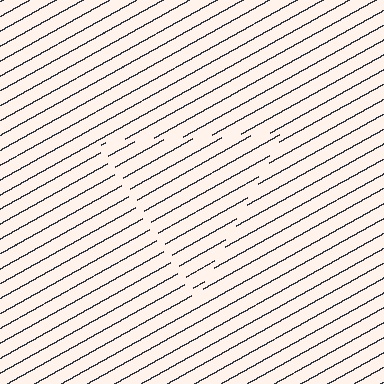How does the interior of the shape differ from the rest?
The interior of the shape contains the same grating, shifted by half a period — the contour is defined by the phase discontinuity where line-ends from the inner and outer gratings abut.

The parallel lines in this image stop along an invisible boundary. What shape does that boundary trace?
An illusory triangle. The interior of the shape contains the same grating, shifted by half a period — the contour is defined by the phase discontinuity where line-ends from the inner and outer gratings abut.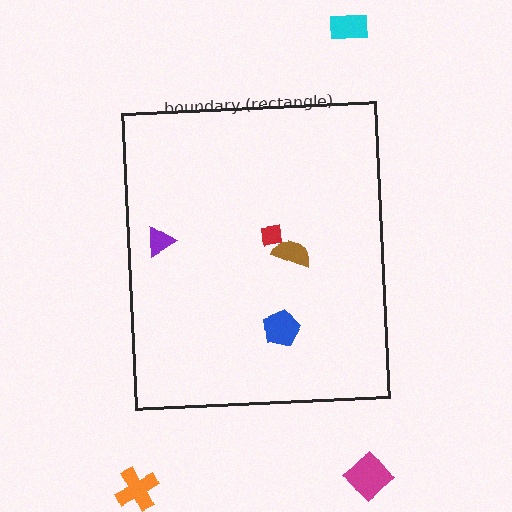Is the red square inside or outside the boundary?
Inside.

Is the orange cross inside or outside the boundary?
Outside.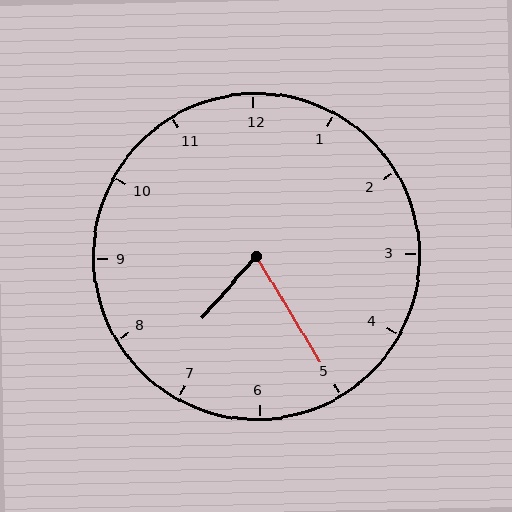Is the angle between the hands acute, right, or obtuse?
It is acute.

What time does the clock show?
7:25.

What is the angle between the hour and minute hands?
Approximately 72 degrees.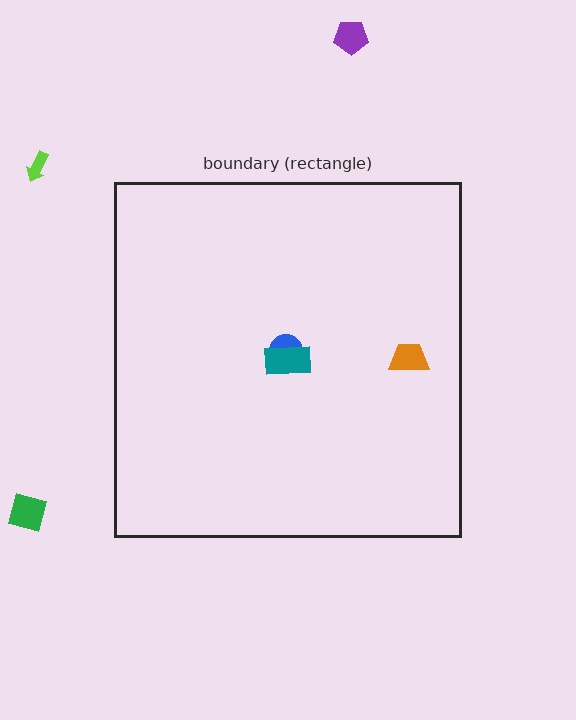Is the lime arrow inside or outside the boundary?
Outside.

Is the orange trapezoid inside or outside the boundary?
Inside.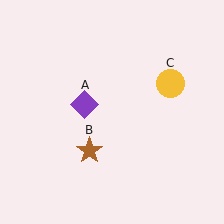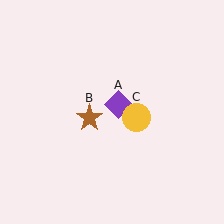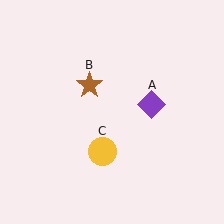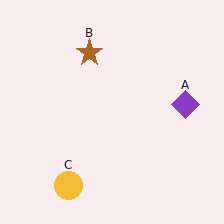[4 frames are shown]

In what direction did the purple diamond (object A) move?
The purple diamond (object A) moved right.